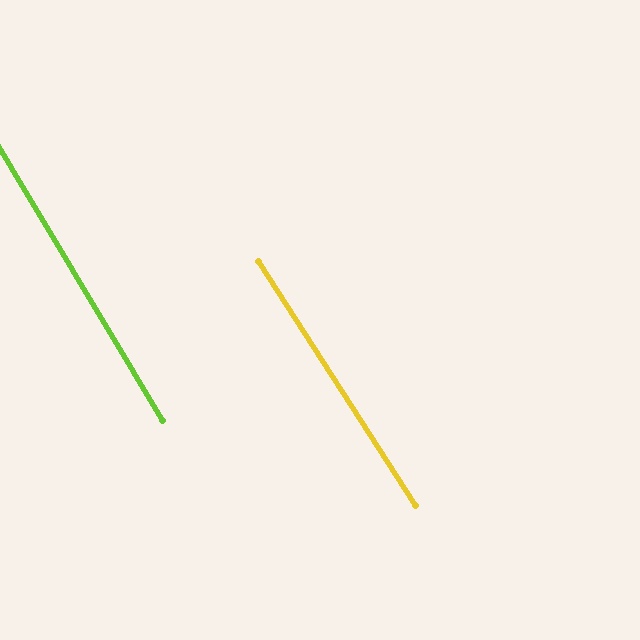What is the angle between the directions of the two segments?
Approximately 2 degrees.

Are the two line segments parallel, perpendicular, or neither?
Parallel — their directions differ by only 1.6°.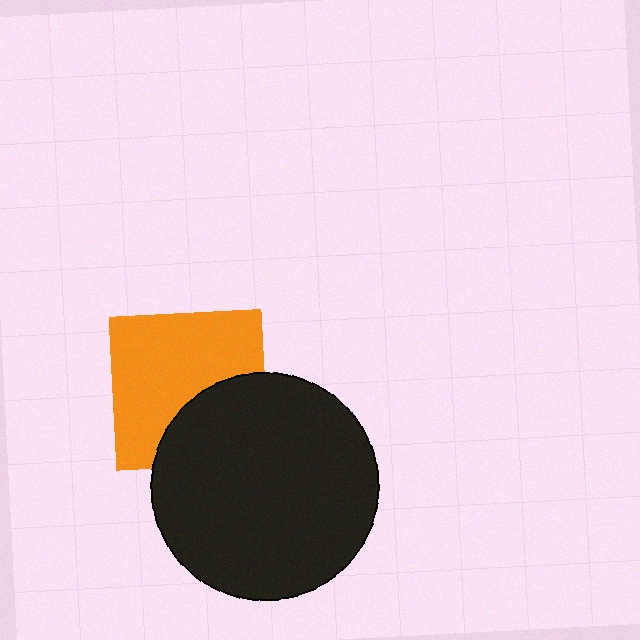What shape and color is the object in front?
The object in front is a black circle.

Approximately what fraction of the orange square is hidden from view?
Roughly 34% of the orange square is hidden behind the black circle.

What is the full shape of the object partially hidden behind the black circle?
The partially hidden object is an orange square.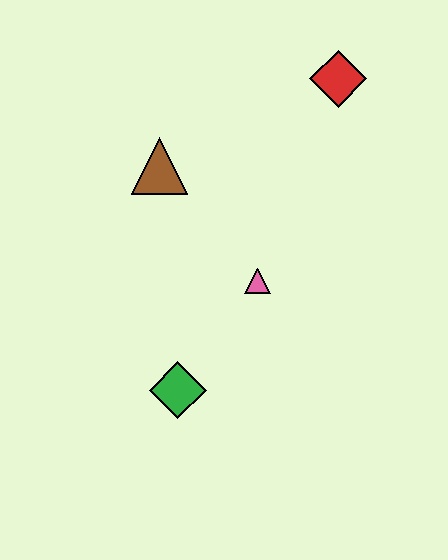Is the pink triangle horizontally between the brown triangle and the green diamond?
No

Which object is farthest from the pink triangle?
The red diamond is farthest from the pink triangle.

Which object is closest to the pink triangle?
The green diamond is closest to the pink triangle.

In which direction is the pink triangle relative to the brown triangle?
The pink triangle is below the brown triangle.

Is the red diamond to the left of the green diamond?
No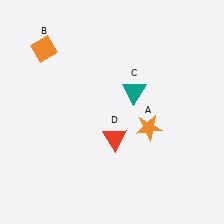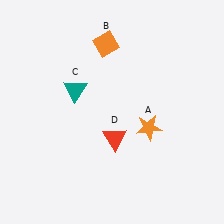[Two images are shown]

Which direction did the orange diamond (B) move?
The orange diamond (B) moved right.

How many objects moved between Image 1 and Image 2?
2 objects moved between the two images.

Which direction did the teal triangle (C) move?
The teal triangle (C) moved left.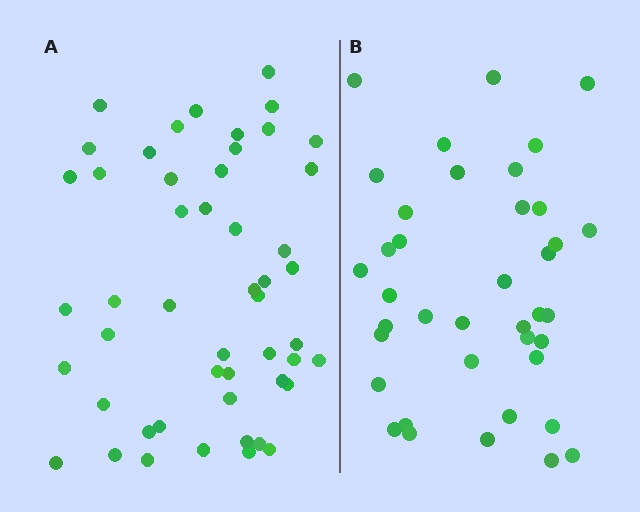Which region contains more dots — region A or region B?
Region A (the left region) has more dots.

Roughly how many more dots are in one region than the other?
Region A has roughly 12 or so more dots than region B.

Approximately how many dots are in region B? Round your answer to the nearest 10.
About 40 dots. (The exact count is 39, which rounds to 40.)